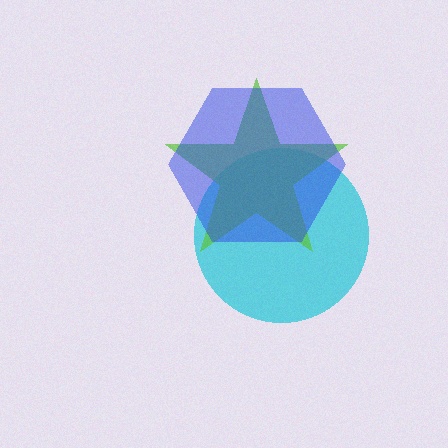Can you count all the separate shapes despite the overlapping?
Yes, there are 3 separate shapes.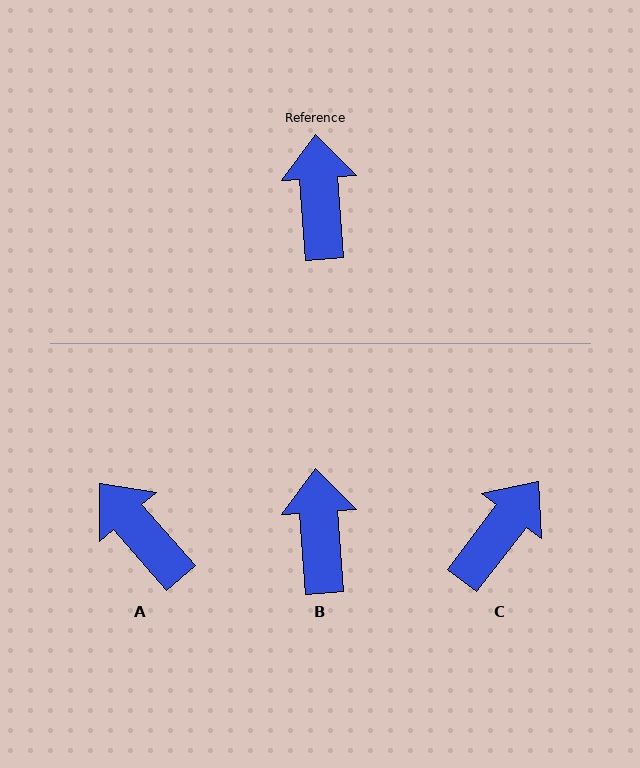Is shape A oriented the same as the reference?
No, it is off by about 37 degrees.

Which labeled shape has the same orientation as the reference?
B.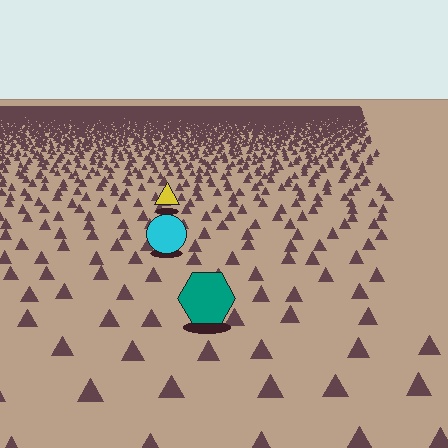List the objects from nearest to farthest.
From nearest to farthest: the teal hexagon, the cyan circle, the yellow triangle.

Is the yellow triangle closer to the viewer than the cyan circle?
No. The cyan circle is closer — you can tell from the texture gradient: the ground texture is coarser near it.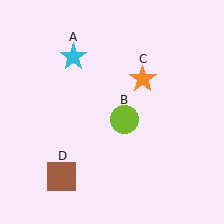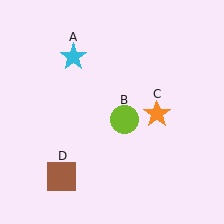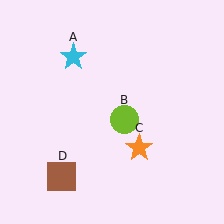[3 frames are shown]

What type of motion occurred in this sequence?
The orange star (object C) rotated clockwise around the center of the scene.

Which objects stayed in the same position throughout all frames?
Cyan star (object A) and lime circle (object B) and brown square (object D) remained stationary.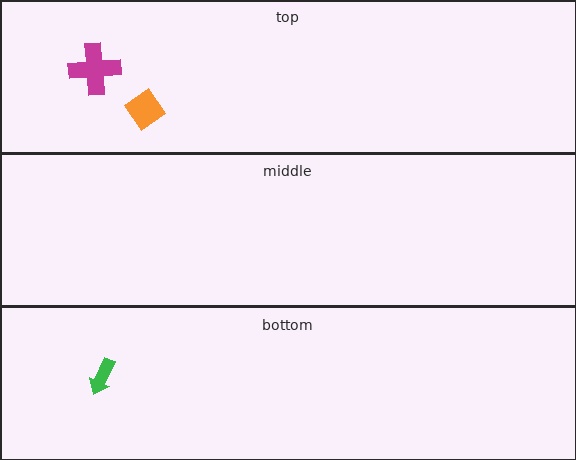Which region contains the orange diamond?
The top region.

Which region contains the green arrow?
The bottom region.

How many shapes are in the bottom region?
1.